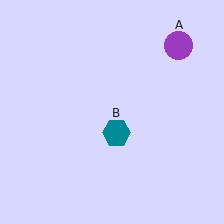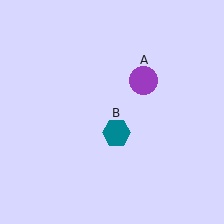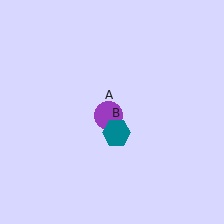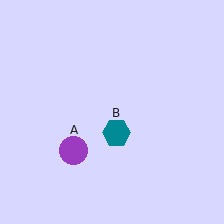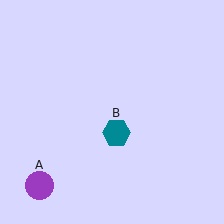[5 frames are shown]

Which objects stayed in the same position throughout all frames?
Teal hexagon (object B) remained stationary.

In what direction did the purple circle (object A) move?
The purple circle (object A) moved down and to the left.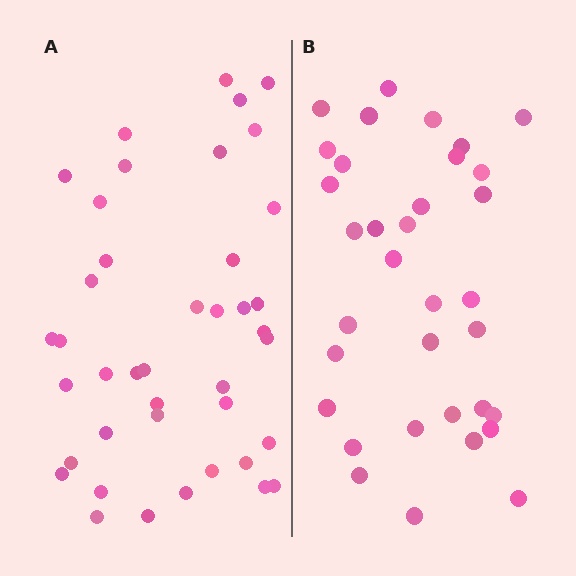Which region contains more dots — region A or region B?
Region A (the left region) has more dots.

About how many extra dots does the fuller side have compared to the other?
Region A has roughly 8 or so more dots than region B.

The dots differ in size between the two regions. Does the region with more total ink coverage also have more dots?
No. Region B has more total ink coverage because its dots are larger, but region A actually contains more individual dots. Total area can be misleading — the number of items is what matters here.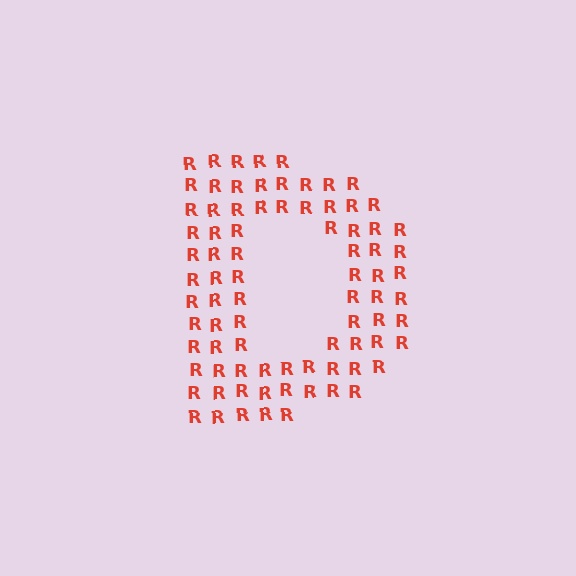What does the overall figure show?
The overall figure shows the letter D.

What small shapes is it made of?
It is made of small letter R's.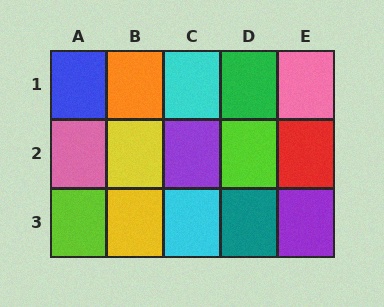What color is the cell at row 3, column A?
Lime.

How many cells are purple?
2 cells are purple.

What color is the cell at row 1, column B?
Orange.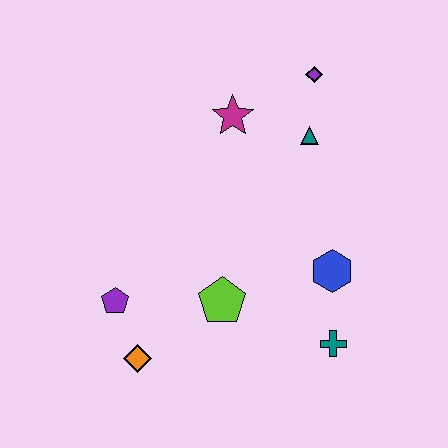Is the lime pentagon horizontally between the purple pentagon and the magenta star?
Yes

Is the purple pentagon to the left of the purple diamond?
Yes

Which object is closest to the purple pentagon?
The orange diamond is closest to the purple pentagon.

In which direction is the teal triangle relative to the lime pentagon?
The teal triangle is above the lime pentagon.